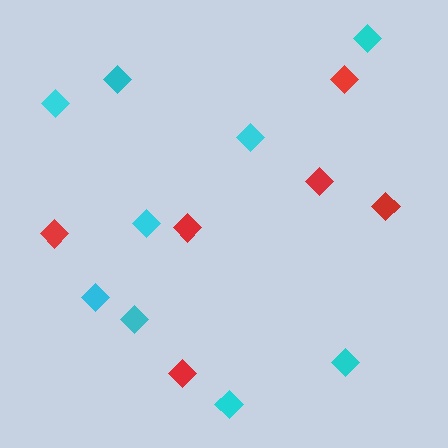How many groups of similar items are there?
There are 2 groups: one group of red diamonds (6) and one group of cyan diamonds (9).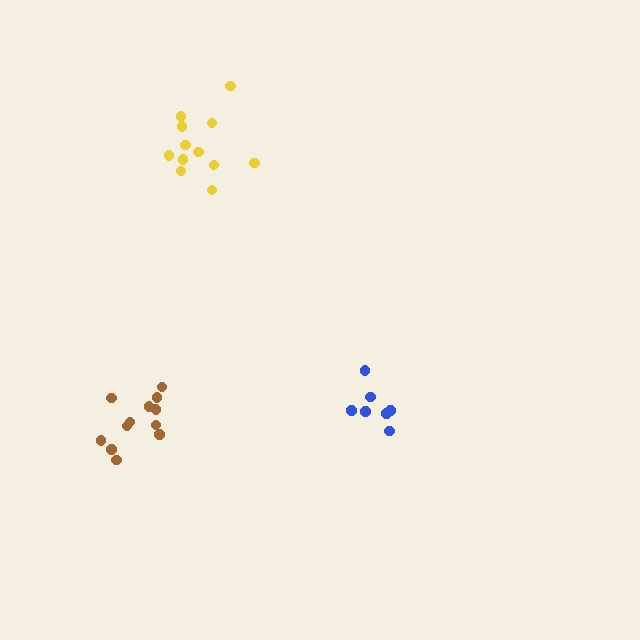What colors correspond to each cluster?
The clusters are colored: yellow, blue, brown.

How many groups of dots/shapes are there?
There are 3 groups.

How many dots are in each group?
Group 1: 12 dots, Group 2: 7 dots, Group 3: 12 dots (31 total).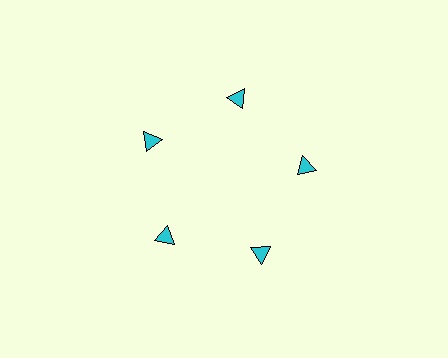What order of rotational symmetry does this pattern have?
This pattern has 5-fold rotational symmetry.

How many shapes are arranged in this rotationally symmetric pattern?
There are 5 shapes, arranged in 5 groups of 1.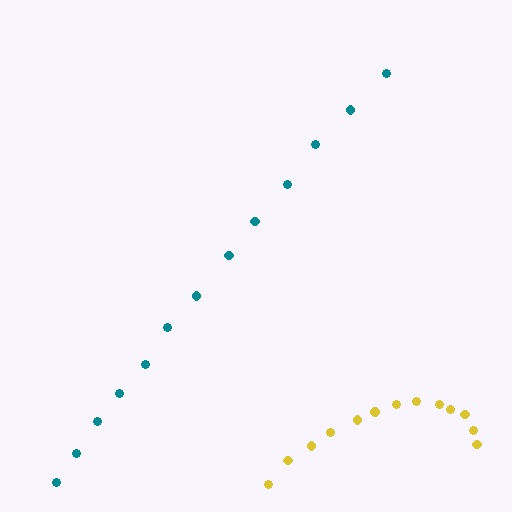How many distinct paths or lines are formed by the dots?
There are 2 distinct paths.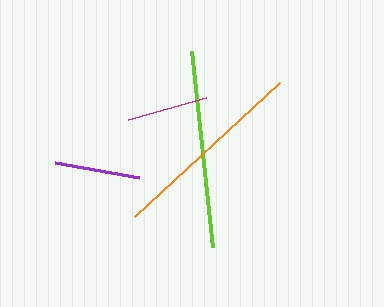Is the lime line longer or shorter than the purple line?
The lime line is longer than the purple line.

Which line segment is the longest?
The orange line is the longest at approximately 197 pixels.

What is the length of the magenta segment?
The magenta segment is approximately 80 pixels long.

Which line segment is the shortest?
The magenta line is the shortest at approximately 80 pixels.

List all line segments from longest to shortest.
From longest to shortest: orange, lime, purple, magenta.